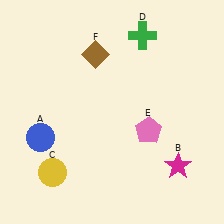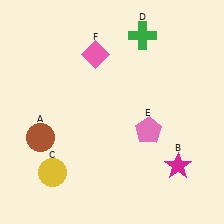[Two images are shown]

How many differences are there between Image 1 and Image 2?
There are 2 differences between the two images.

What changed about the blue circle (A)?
In Image 1, A is blue. In Image 2, it changed to brown.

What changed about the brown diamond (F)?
In Image 1, F is brown. In Image 2, it changed to pink.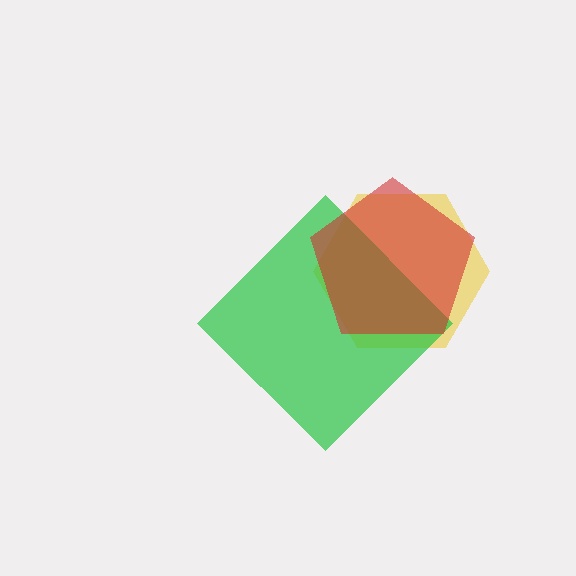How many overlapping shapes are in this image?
There are 3 overlapping shapes in the image.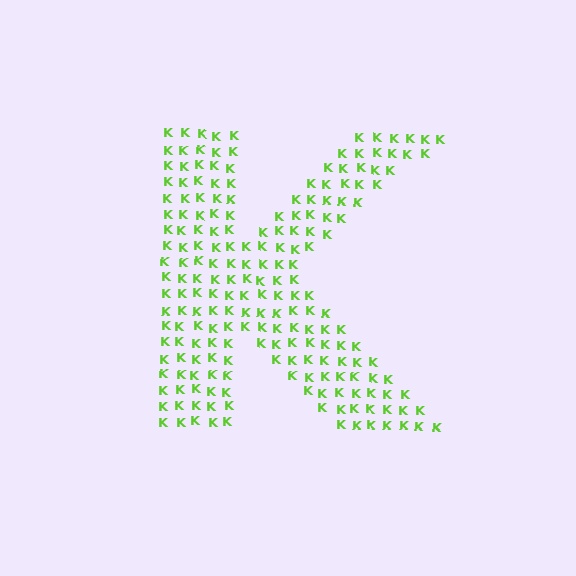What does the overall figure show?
The overall figure shows the letter K.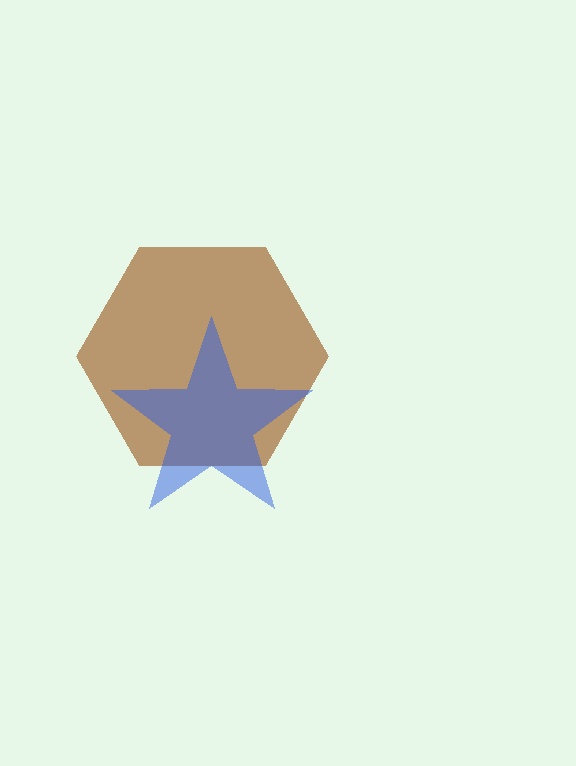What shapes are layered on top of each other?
The layered shapes are: a brown hexagon, a blue star.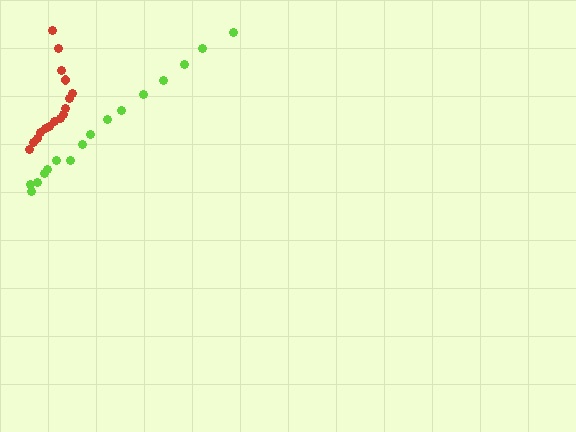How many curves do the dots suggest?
There are 2 distinct paths.